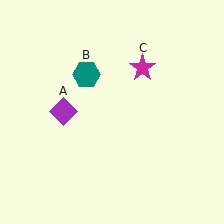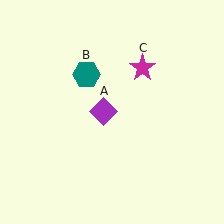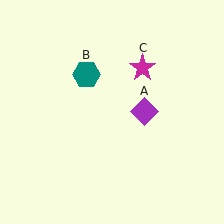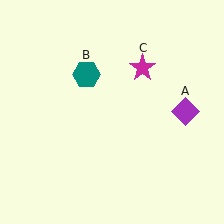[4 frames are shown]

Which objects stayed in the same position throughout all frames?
Teal hexagon (object B) and magenta star (object C) remained stationary.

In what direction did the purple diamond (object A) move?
The purple diamond (object A) moved right.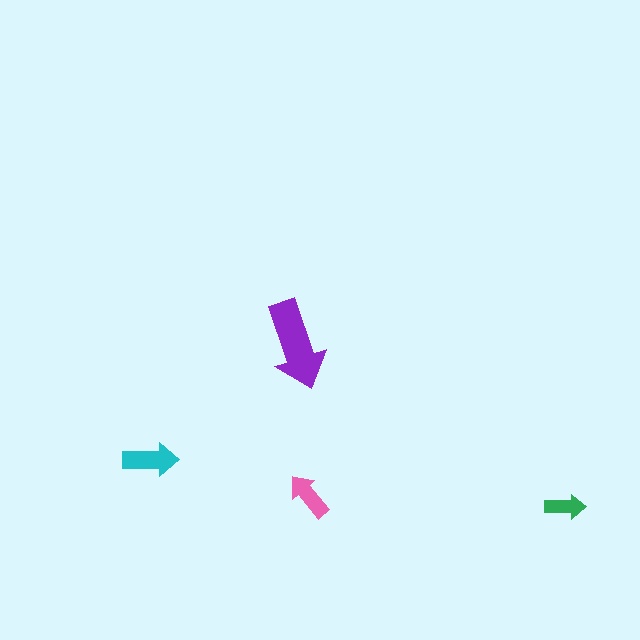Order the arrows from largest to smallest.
the purple one, the cyan one, the pink one, the green one.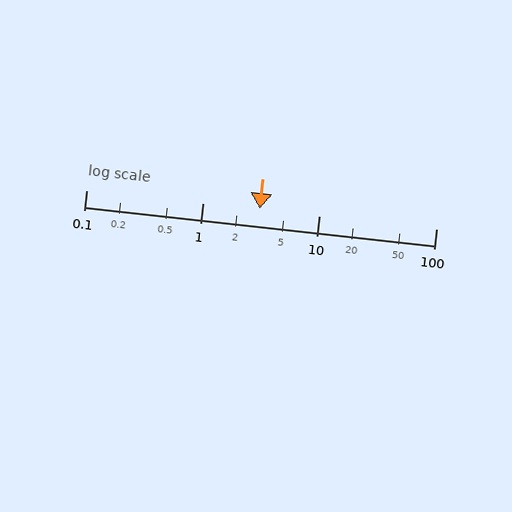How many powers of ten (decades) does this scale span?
The scale spans 3 decades, from 0.1 to 100.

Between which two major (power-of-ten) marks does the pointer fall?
The pointer is between 1 and 10.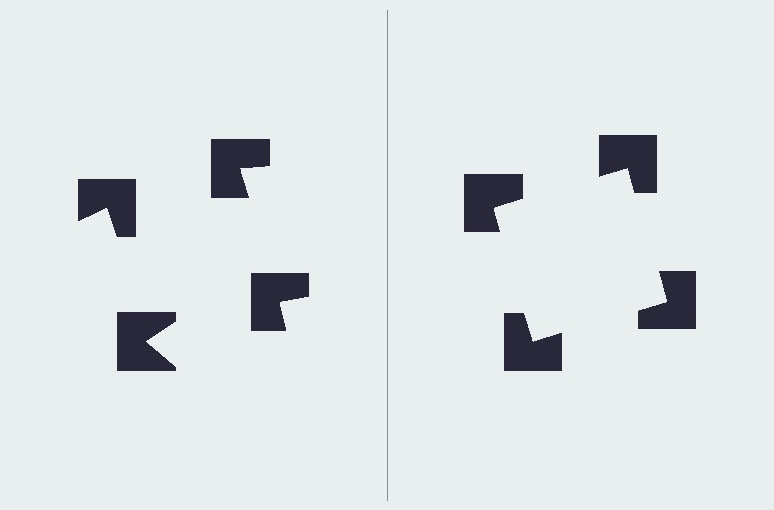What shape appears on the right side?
An illusory square.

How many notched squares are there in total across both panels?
8 — 4 on each side.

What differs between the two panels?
The notched squares are positioned identically on both sides; only the wedge orientations differ. On the right they align to a square; on the left they are misaligned.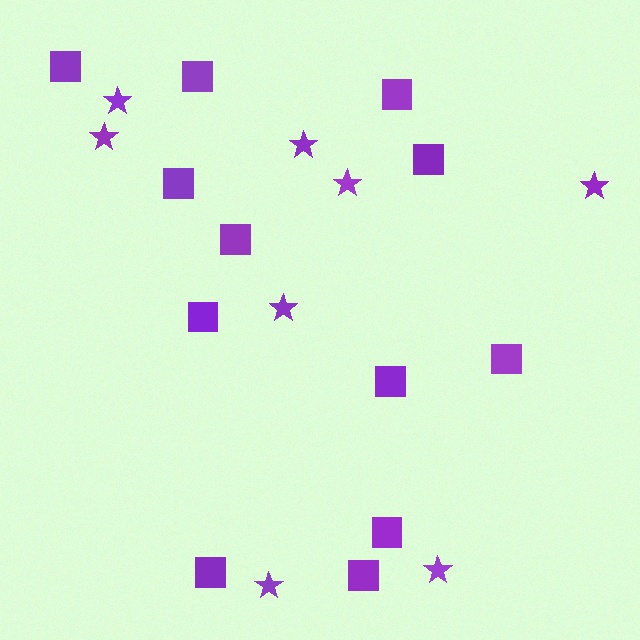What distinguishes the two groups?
There are 2 groups: one group of stars (8) and one group of squares (12).